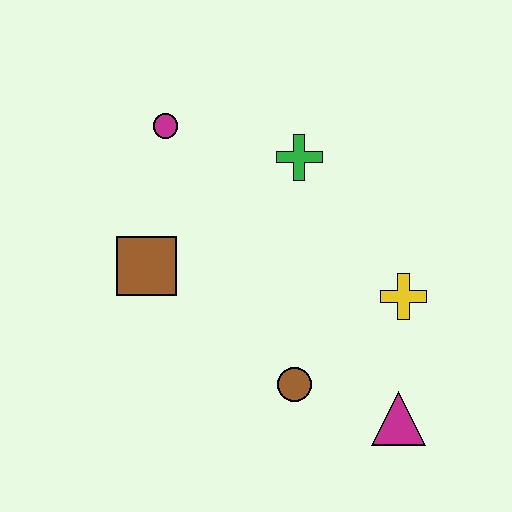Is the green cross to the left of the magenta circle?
No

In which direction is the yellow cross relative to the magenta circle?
The yellow cross is to the right of the magenta circle.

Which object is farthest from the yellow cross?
The magenta circle is farthest from the yellow cross.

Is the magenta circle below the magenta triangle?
No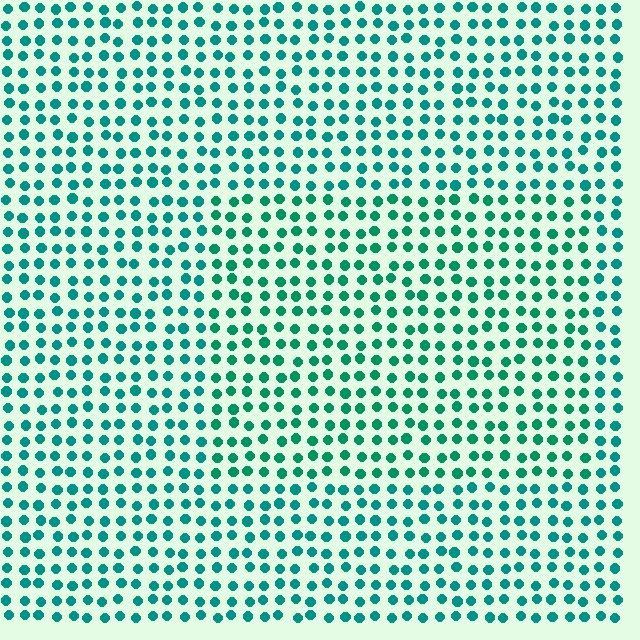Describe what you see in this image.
The image is filled with small teal elements in a uniform arrangement. A rectangle-shaped region is visible where the elements are tinted to a slightly different hue, forming a subtle color boundary.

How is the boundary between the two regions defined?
The boundary is defined purely by a slight shift in hue (about 16 degrees). Spacing, size, and orientation are identical on both sides.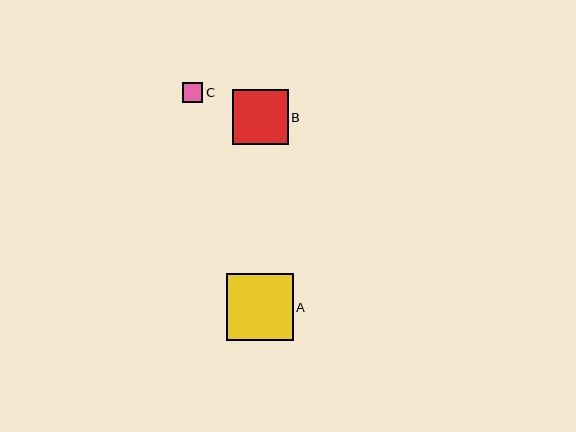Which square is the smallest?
Square C is the smallest with a size of approximately 20 pixels.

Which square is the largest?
Square A is the largest with a size of approximately 67 pixels.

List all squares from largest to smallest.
From largest to smallest: A, B, C.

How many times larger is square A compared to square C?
Square A is approximately 3.3 times the size of square C.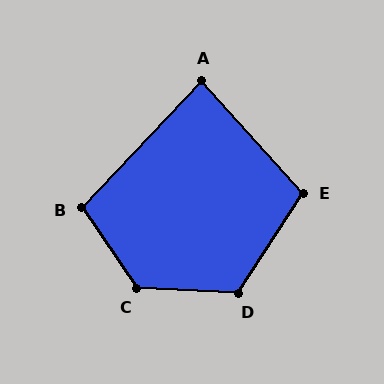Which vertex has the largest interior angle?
C, at approximately 127 degrees.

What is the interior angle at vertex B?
Approximately 102 degrees (obtuse).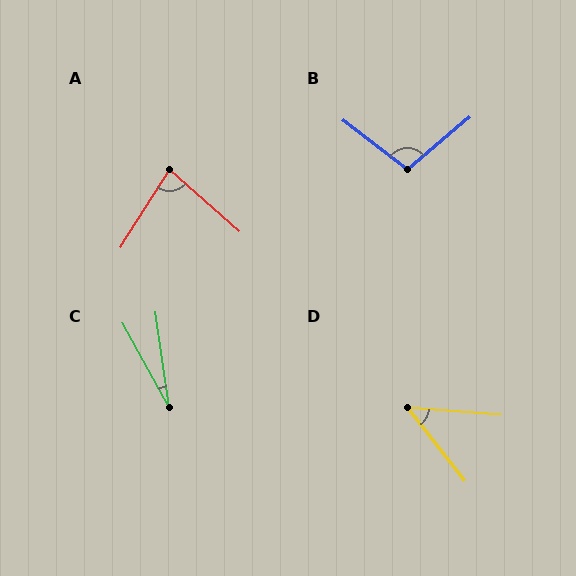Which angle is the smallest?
C, at approximately 21 degrees.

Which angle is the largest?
B, at approximately 103 degrees.